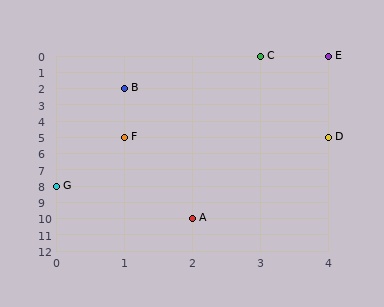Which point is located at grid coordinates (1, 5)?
Point F is at (1, 5).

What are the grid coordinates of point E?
Point E is at grid coordinates (4, 0).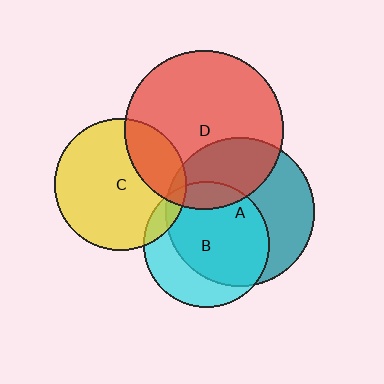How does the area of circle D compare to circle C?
Approximately 1.5 times.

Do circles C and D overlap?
Yes.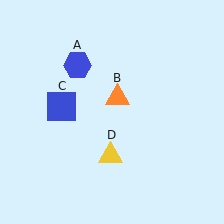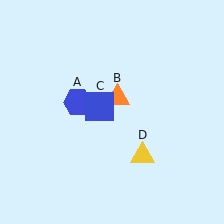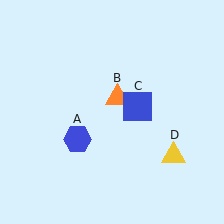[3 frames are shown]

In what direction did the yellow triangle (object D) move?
The yellow triangle (object D) moved right.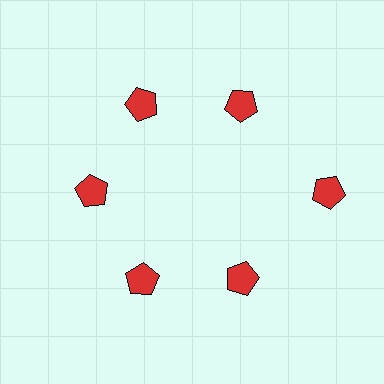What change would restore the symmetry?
The symmetry would be restored by moving it inward, back onto the ring so that all 6 pentagons sit at equal angles and equal distance from the center.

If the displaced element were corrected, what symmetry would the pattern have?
It would have 6-fold rotational symmetry — the pattern would map onto itself every 60 degrees.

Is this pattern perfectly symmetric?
No. The 6 red pentagons are arranged in a ring, but one element near the 3 o'clock position is pushed outward from the center, breaking the 6-fold rotational symmetry.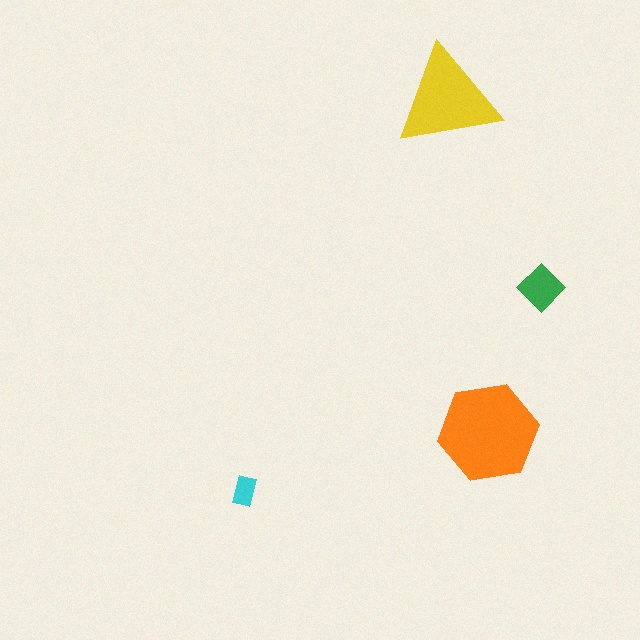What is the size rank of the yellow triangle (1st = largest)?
2nd.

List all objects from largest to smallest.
The orange hexagon, the yellow triangle, the green diamond, the cyan rectangle.